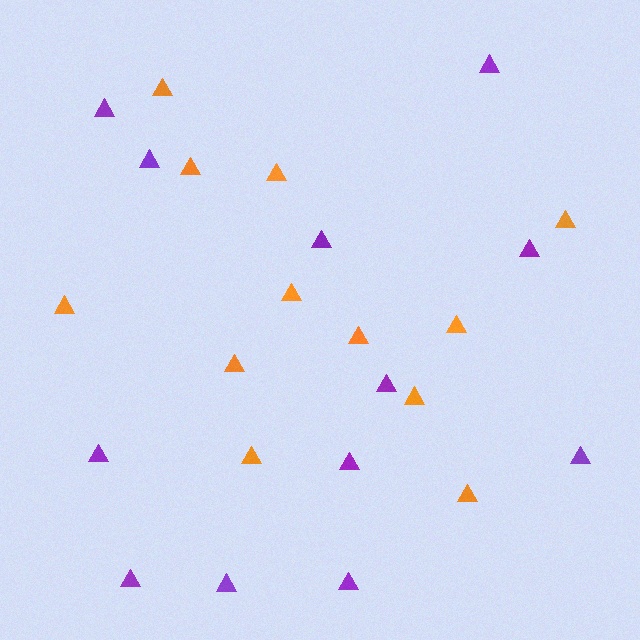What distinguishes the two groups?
There are 2 groups: one group of purple triangles (12) and one group of orange triangles (12).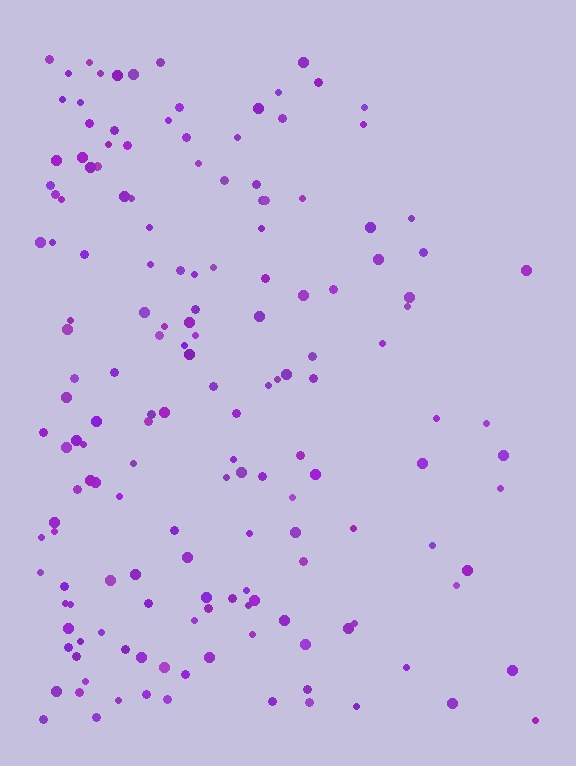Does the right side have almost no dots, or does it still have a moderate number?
Still a moderate number, just noticeably fewer than the left.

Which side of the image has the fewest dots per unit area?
The right.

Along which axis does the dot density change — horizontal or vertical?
Horizontal.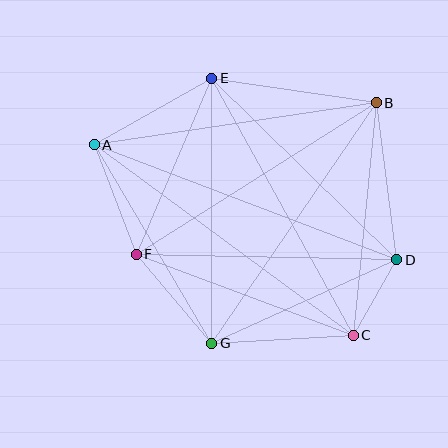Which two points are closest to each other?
Points C and D are closest to each other.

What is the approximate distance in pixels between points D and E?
The distance between D and E is approximately 259 pixels.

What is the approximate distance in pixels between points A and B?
The distance between A and B is approximately 285 pixels.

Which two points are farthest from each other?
Points A and D are farthest from each other.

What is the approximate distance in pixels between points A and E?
The distance between A and E is approximately 135 pixels.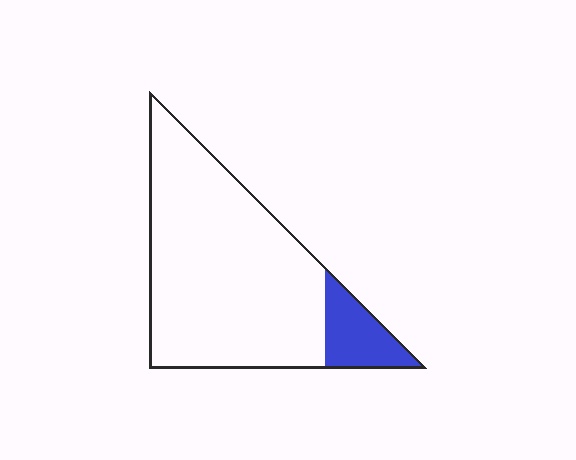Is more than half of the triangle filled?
No.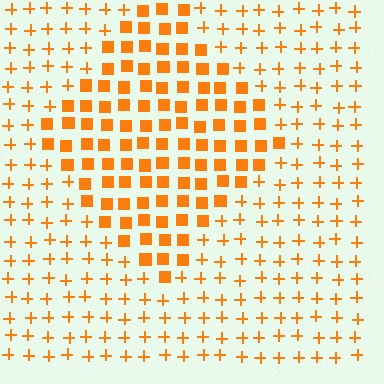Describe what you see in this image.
The image is filled with small orange elements arranged in a uniform grid. A diamond-shaped region contains squares, while the surrounding area contains plus signs. The boundary is defined purely by the change in element shape.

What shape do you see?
I see a diamond.